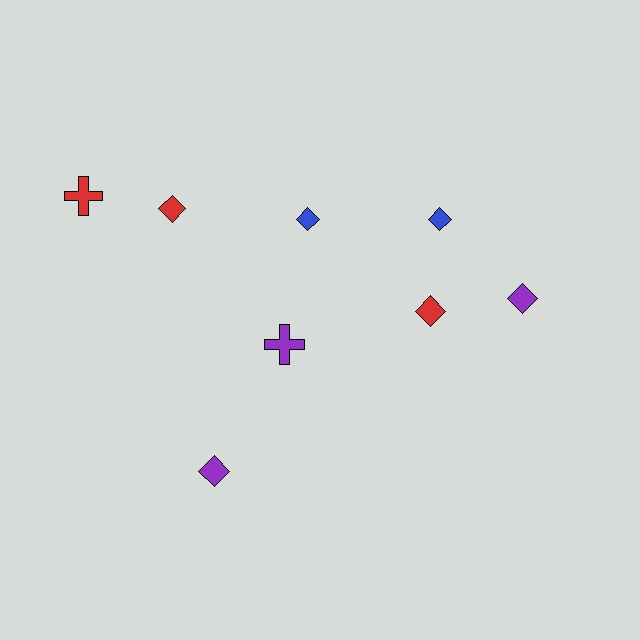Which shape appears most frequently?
Diamond, with 6 objects.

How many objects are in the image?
There are 8 objects.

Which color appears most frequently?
Purple, with 3 objects.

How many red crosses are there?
There is 1 red cross.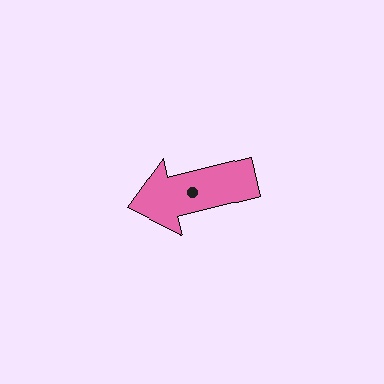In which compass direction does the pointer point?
West.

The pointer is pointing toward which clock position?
Roughly 9 o'clock.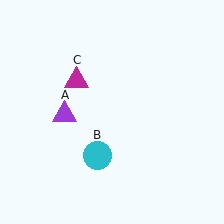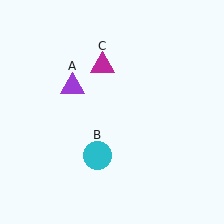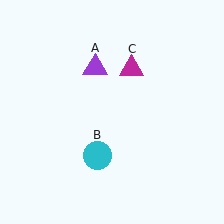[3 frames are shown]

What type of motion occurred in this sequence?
The purple triangle (object A), magenta triangle (object C) rotated clockwise around the center of the scene.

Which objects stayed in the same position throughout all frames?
Cyan circle (object B) remained stationary.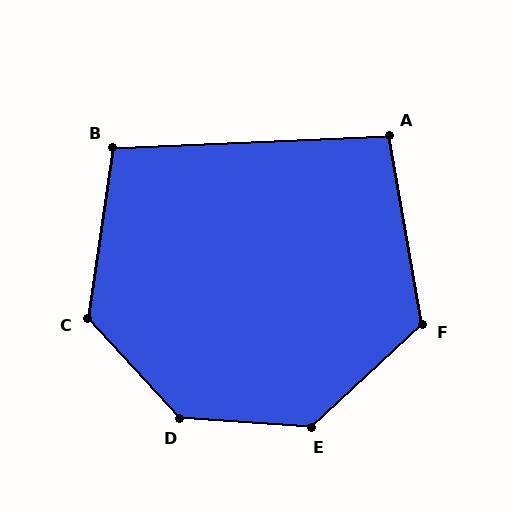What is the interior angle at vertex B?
Approximately 101 degrees (obtuse).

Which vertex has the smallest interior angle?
A, at approximately 97 degrees.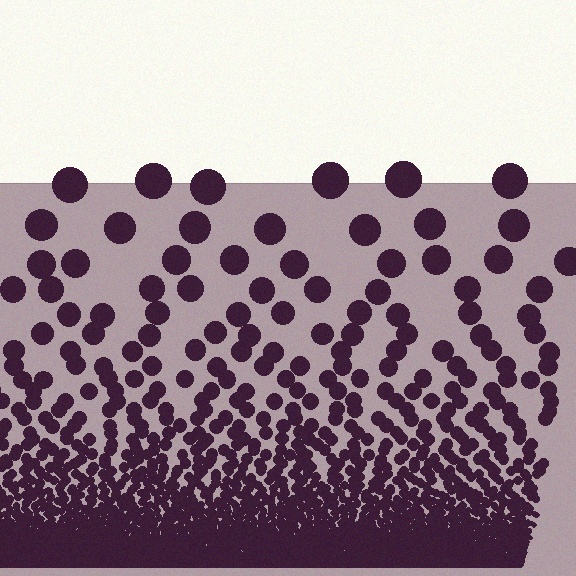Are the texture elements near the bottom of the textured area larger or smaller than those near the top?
Smaller. The gradient is inverted — elements near the bottom are smaller and denser.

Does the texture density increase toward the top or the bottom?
Density increases toward the bottom.